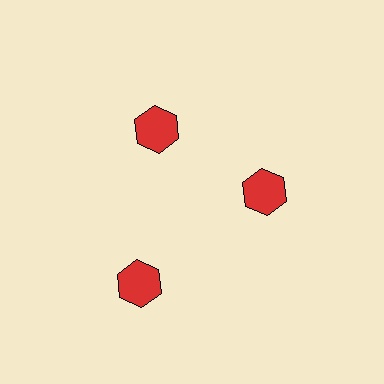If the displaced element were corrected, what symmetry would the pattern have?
It would have 3-fold rotational symmetry — the pattern would map onto itself every 120 degrees.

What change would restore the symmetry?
The symmetry would be restored by moving it inward, back onto the ring so that all 3 hexagons sit at equal angles and equal distance from the center.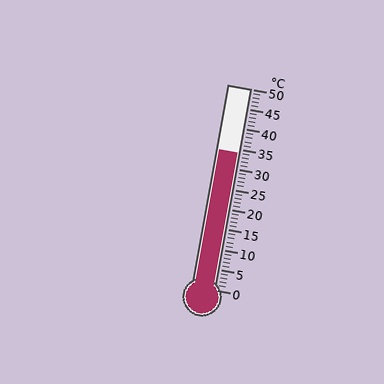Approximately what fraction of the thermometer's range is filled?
The thermometer is filled to approximately 70% of its range.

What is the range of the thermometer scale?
The thermometer scale ranges from 0°C to 50°C.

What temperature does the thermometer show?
The thermometer shows approximately 34°C.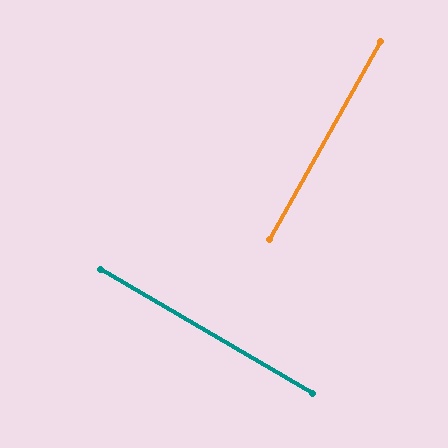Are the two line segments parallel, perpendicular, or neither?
Perpendicular — they meet at approximately 89°.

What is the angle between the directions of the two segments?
Approximately 89 degrees.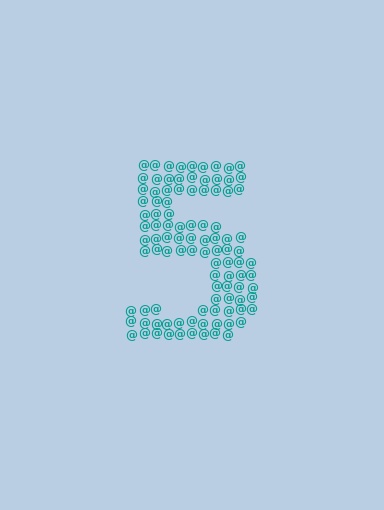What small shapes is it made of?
It is made of small at signs.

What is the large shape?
The large shape is the digit 5.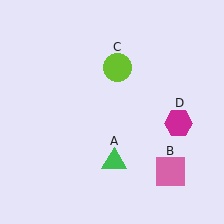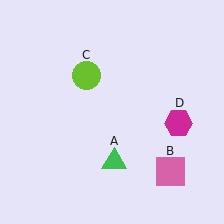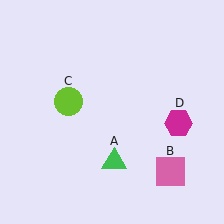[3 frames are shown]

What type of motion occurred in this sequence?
The lime circle (object C) rotated counterclockwise around the center of the scene.